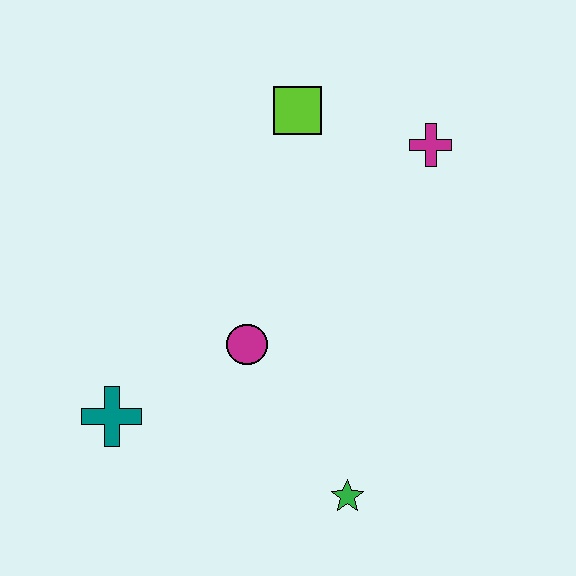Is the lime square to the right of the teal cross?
Yes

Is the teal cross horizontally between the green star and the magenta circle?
No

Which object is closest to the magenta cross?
The lime square is closest to the magenta cross.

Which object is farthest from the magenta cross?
The teal cross is farthest from the magenta cross.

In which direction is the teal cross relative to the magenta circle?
The teal cross is to the left of the magenta circle.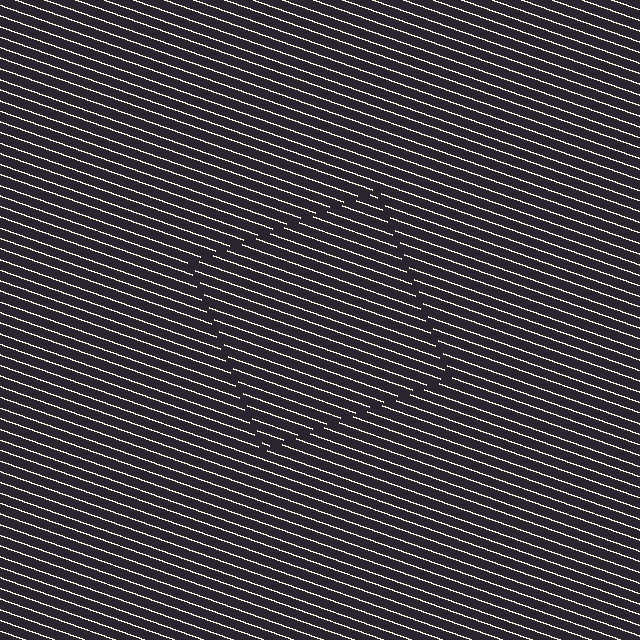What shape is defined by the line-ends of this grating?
An illusory square. The interior of the shape contains the same grating, shifted by half a period — the contour is defined by the phase discontinuity where line-ends from the inner and outer gratings abut.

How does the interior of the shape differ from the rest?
The interior of the shape contains the same grating, shifted by half a period — the contour is defined by the phase discontinuity where line-ends from the inner and outer gratings abut.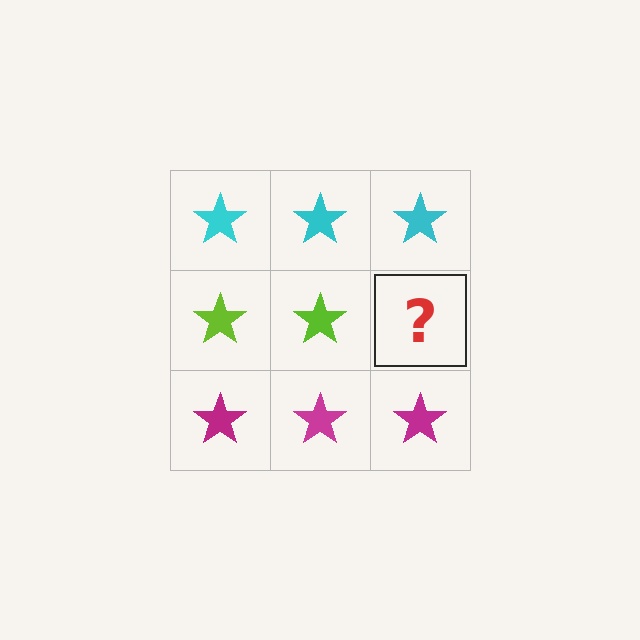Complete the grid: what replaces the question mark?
The question mark should be replaced with a lime star.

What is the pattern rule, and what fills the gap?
The rule is that each row has a consistent color. The gap should be filled with a lime star.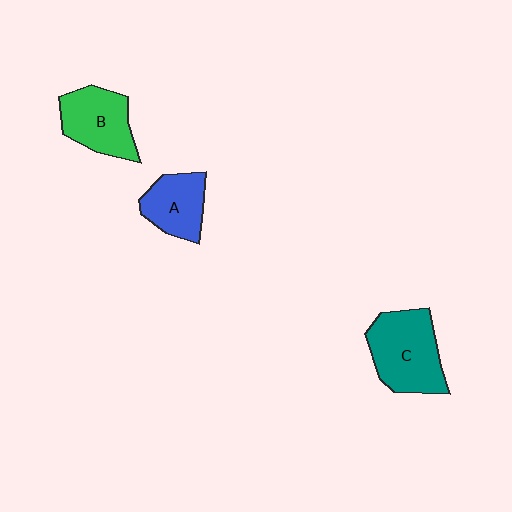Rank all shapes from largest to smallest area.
From largest to smallest: C (teal), B (green), A (blue).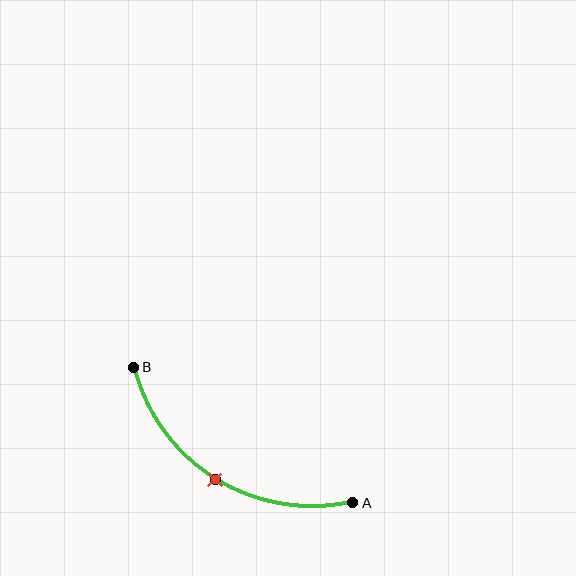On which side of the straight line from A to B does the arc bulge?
The arc bulges below the straight line connecting A and B.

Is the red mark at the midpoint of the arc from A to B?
Yes. The red mark lies on the arc at equal arc-length from both A and B — it is the arc midpoint.